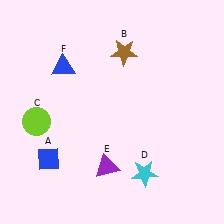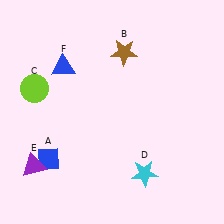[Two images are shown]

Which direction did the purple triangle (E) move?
The purple triangle (E) moved left.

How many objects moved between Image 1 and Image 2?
2 objects moved between the two images.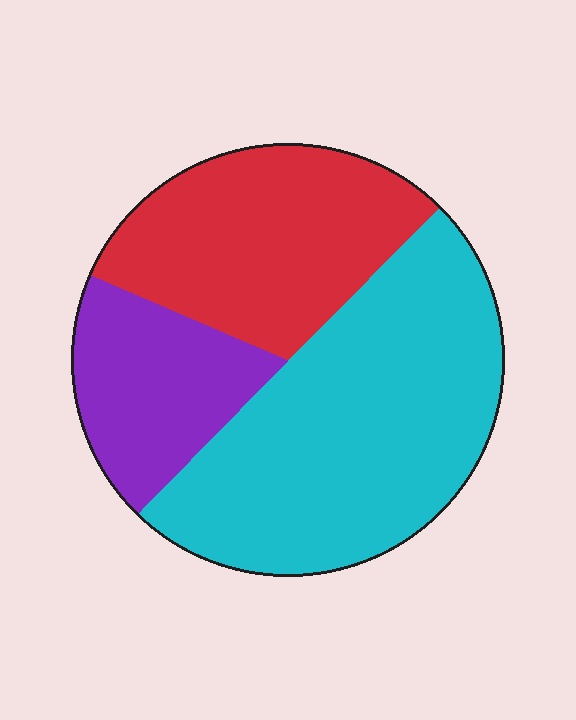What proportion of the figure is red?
Red covers 31% of the figure.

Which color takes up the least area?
Purple, at roughly 20%.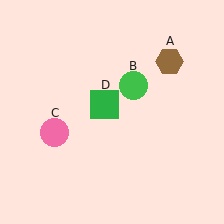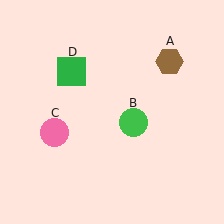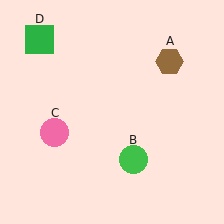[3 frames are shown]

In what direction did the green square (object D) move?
The green square (object D) moved up and to the left.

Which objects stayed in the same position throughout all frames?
Brown hexagon (object A) and pink circle (object C) remained stationary.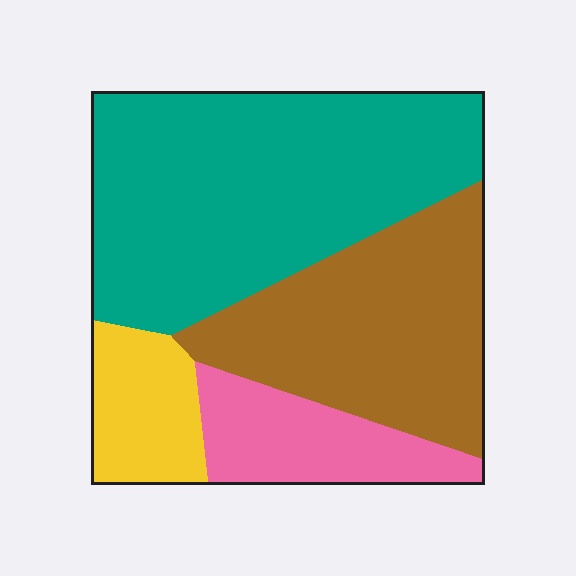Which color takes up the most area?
Teal, at roughly 45%.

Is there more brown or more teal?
Teal.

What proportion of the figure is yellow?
Yellow covers 11% of the figure.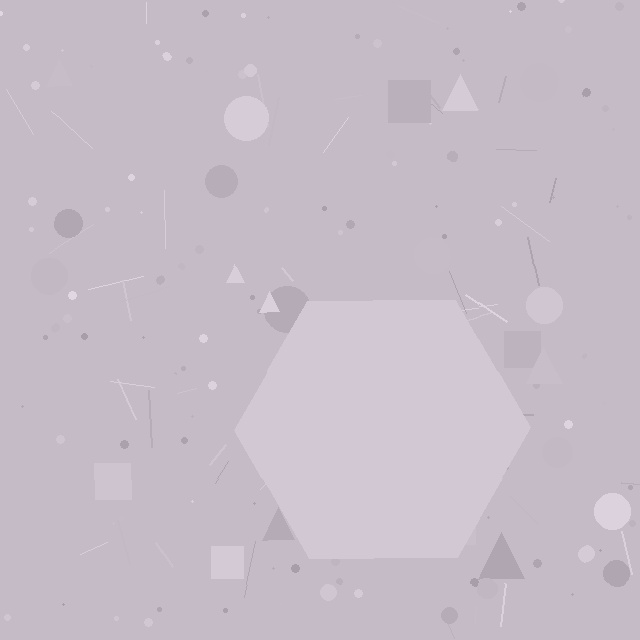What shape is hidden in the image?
A hexagon is hidden in the image.